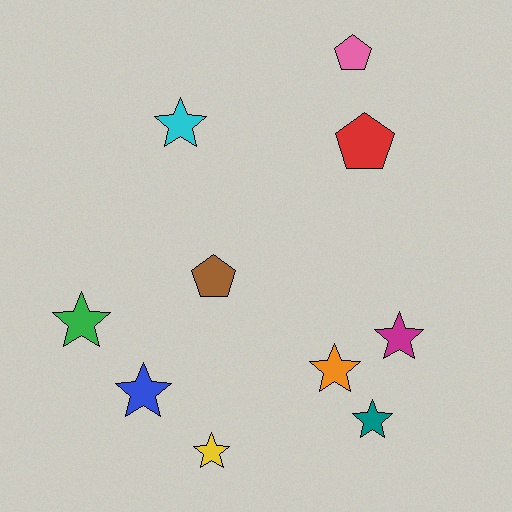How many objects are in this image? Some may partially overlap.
There are 10 objects.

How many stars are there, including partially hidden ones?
There are 7 stars.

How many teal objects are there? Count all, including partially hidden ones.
There is 1 teal object.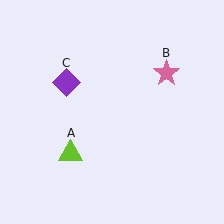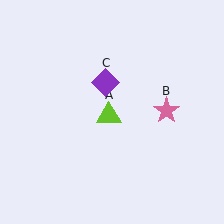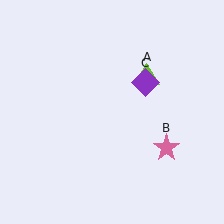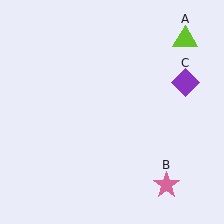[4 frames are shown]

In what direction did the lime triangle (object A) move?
The lime triangle (object A) moved up and to the right.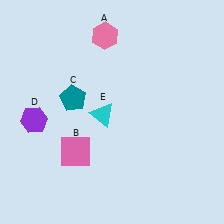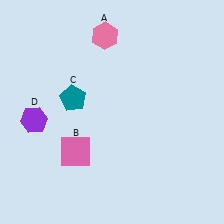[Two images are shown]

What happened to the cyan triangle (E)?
The cyan triangle (E) was removed in Image 2. It was in the bottom-left area of Image 1.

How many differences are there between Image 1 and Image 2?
There is 1 difference between the two images.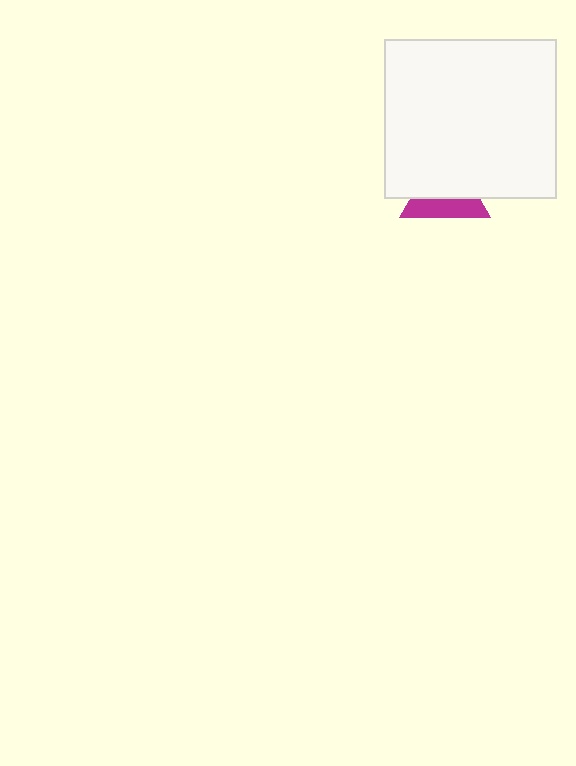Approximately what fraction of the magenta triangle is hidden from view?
Roughly 60% of the magenta triangle is hidden behind the white rectangle.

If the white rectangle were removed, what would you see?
You would see the complete magenta triangle.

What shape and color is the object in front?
The object in front is a white rectangle.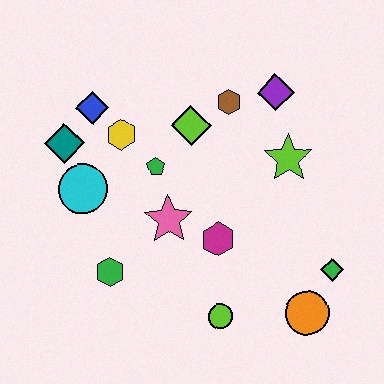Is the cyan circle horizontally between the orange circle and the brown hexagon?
No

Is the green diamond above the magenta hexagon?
No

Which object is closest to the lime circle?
The magenta hexagon is closest to the lime circle.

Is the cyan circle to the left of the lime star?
Yes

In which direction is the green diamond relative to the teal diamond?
The green diamond is to the right of the teal diamond.